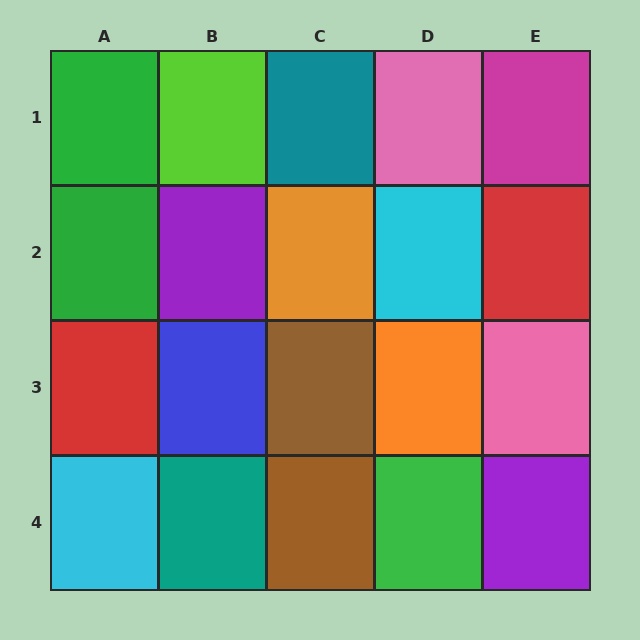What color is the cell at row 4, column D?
Green.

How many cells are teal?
2 cells are teal.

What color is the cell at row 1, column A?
Green.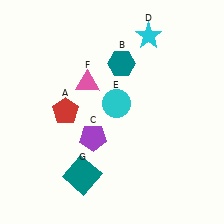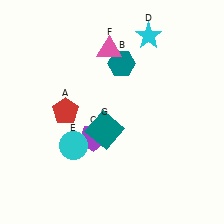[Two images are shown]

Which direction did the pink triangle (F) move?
The pink triangle (F) moved up.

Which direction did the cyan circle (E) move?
The cyan circle (E) moved left.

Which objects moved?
The objects that moved are: the cyan circle (E), the pink triangle (F), the teal square (G).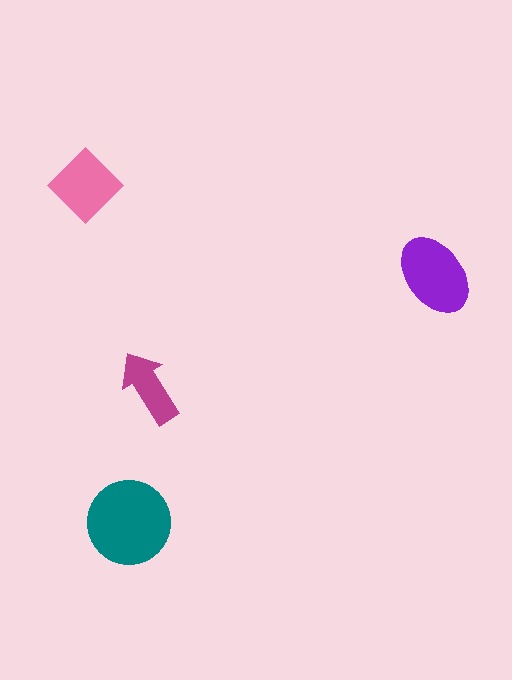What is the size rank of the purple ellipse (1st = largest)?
2nd.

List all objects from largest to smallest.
The teal circle, the purple ellipse, the pink diamond, the magenta arrow.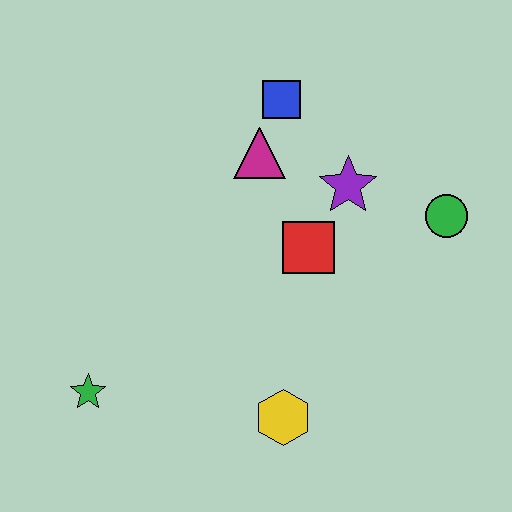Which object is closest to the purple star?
The red square is closest to the purple star.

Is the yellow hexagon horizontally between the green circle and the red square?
No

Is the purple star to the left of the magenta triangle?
No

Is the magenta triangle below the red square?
No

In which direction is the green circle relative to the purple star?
The green circle is to the right of the purple star.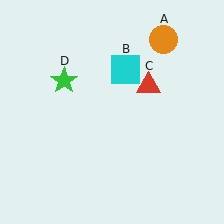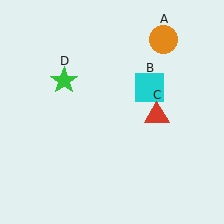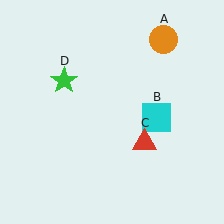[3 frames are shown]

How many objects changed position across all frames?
2 objects changed position: cyan square (object B), red triangle (object C).